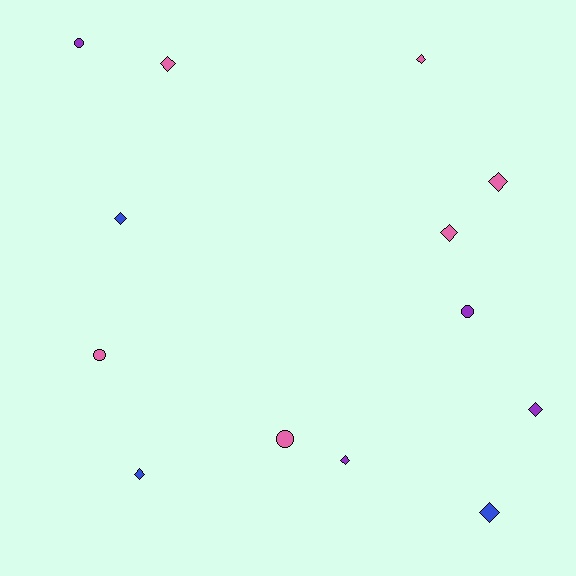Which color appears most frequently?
Pink, with 6 objects.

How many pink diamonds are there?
There are 4 pink diamonds.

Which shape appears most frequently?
Diamond, with 9 objects.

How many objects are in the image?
There are 13 objects.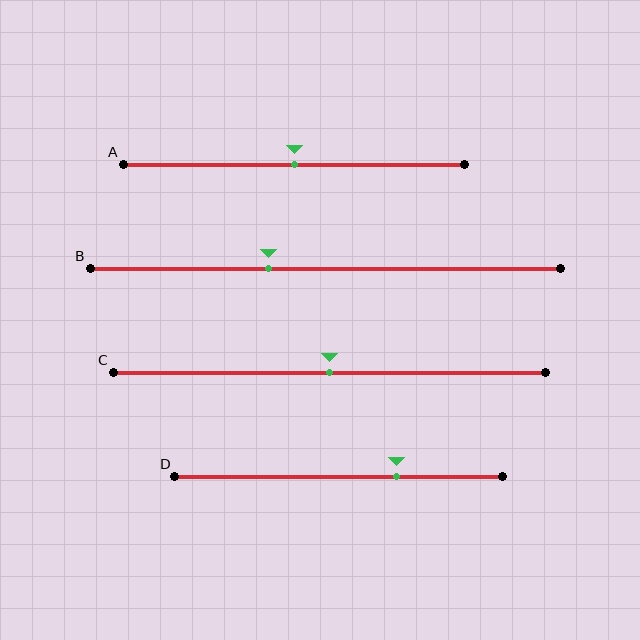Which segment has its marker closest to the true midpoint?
Segment A has its marker closest to the true midpoint.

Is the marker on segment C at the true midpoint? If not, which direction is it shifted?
Yes, the marker on segment C is at the true midpoint.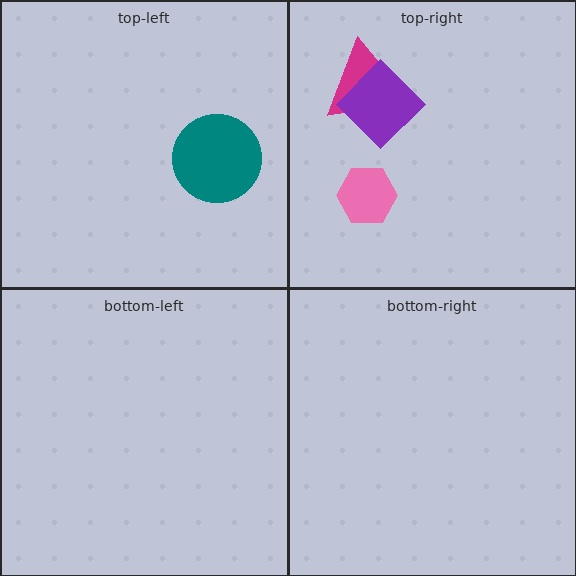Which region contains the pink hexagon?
The top-right region.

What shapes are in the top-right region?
The pink hexagon, the magenta triangle, the purple diamond.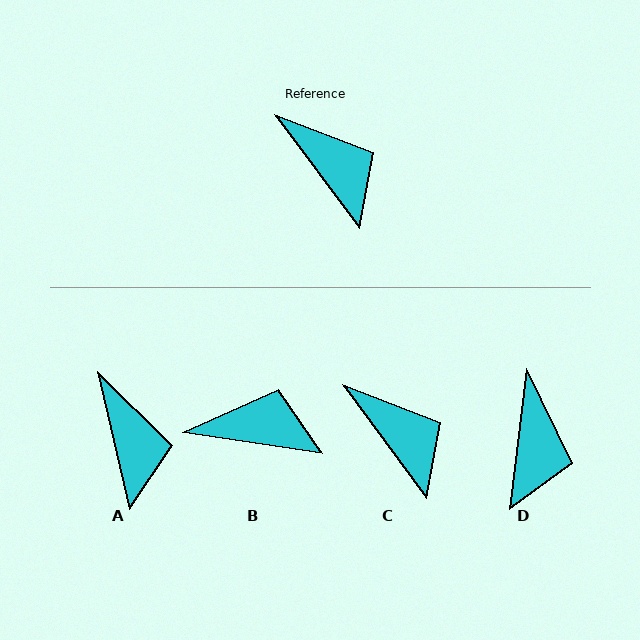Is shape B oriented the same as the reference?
No, it is off by about 45 degrees.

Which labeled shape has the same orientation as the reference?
C.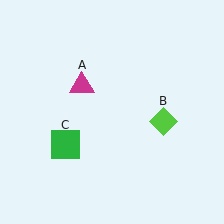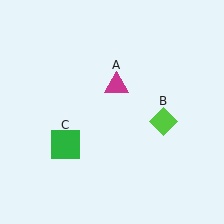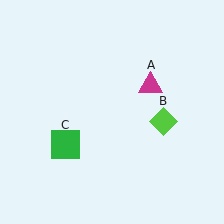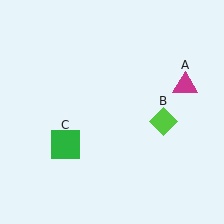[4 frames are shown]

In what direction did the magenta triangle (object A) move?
The magenta triangle (object A) moved right.